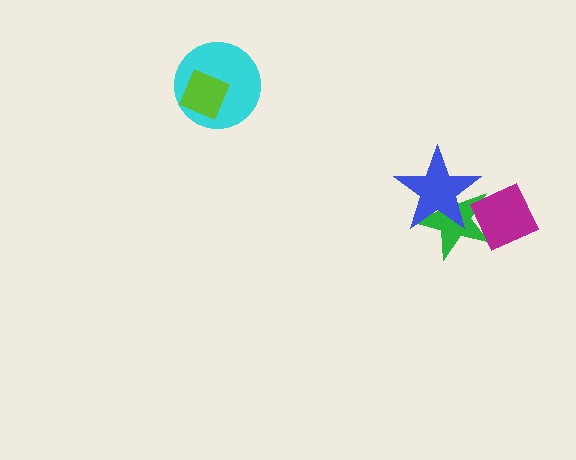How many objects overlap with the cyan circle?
1 object overlaps with the cyan circle.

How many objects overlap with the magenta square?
1 object overlaps with the magenta square.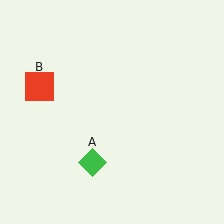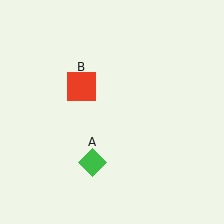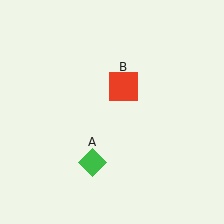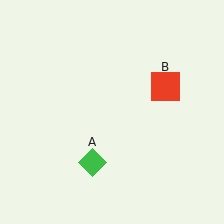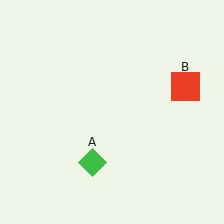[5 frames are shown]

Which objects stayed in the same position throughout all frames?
Green diamond (object A) remained stationary.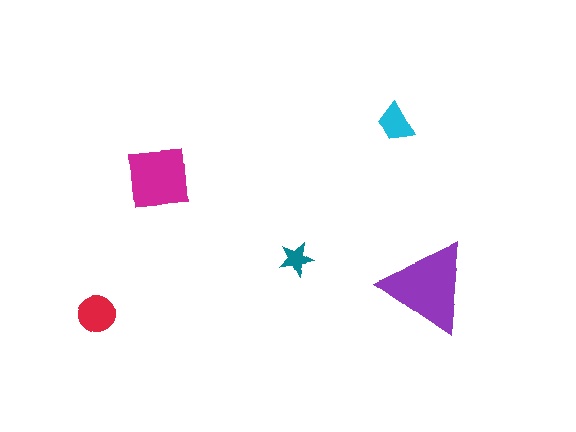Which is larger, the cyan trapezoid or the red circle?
The red circle.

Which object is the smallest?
The teal star.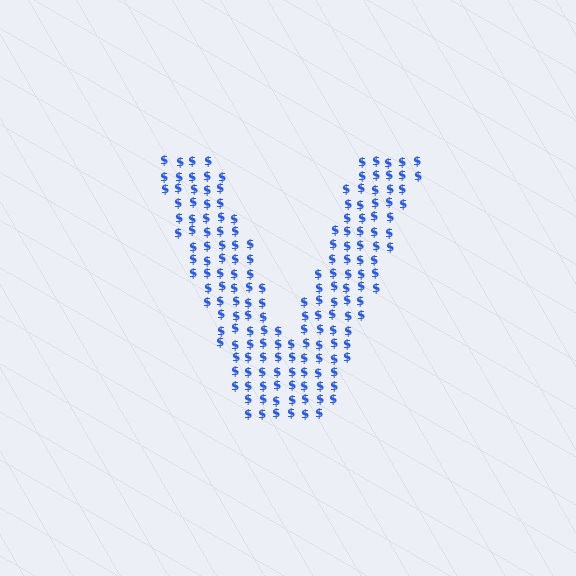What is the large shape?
The large shape is the letter V.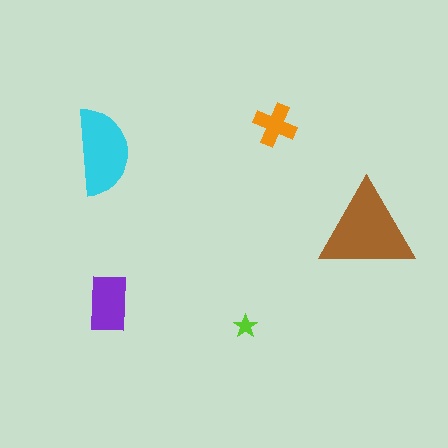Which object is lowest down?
The lime star is bottommost.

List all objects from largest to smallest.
The brown triangle, the cyan semicircle, the purple rectangle, the orange cross, the lime star.